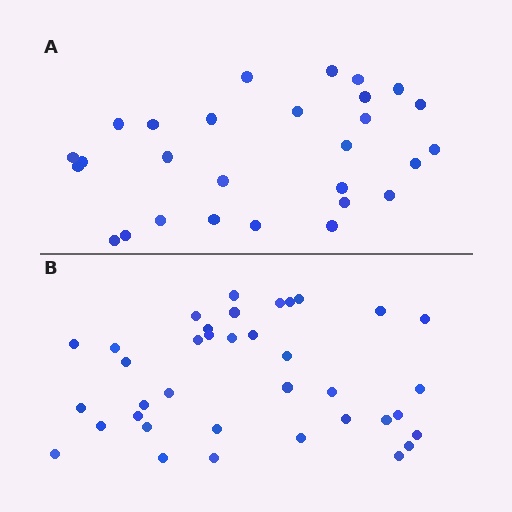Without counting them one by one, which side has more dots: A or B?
Region B (the bottom region) has more dots.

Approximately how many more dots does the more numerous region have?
Region B has roughly 8 or so more dots than region A.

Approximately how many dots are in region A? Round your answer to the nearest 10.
About 30 dots. (The exact count is 28, which rounds to 30.)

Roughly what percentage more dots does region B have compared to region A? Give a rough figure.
About 30% more.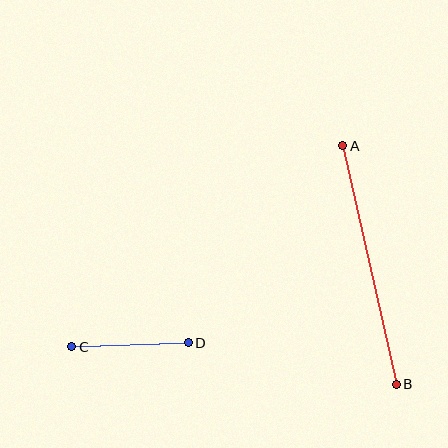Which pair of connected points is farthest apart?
Points A and B are farthest apart.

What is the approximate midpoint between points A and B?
The midpoint is at approximately (370, 265) pixels.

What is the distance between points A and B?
The distance is approximately 245 pixels.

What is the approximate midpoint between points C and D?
The midpoint is at approximately (130, 345) pixels.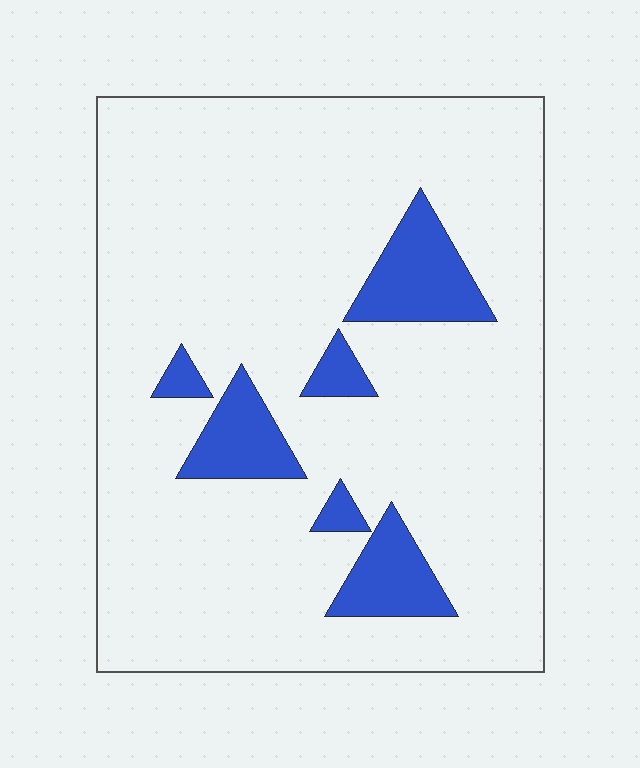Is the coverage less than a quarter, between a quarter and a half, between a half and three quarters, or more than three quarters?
Less than a quarter.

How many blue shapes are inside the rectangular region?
6.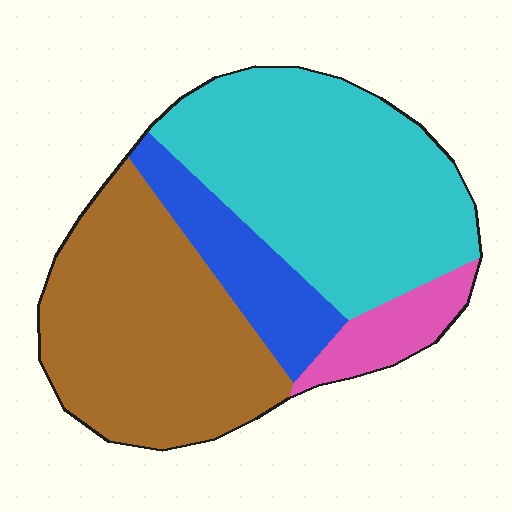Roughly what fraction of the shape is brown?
Brown takes up between a third and a half of the shape.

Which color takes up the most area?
Cyan, at roughly 40%.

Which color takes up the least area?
Pink, at roughly 10%.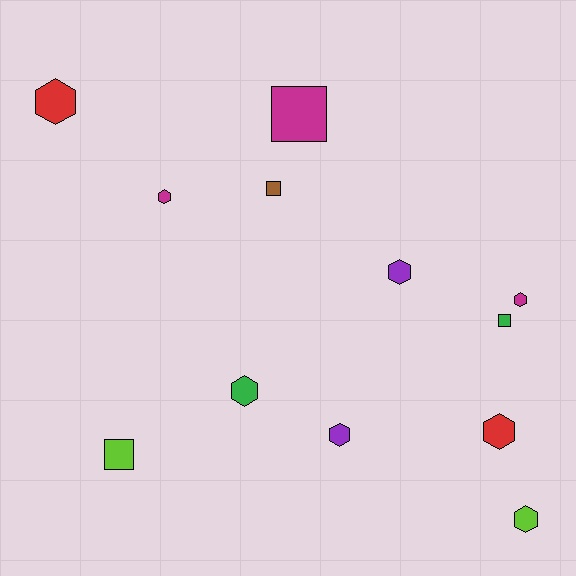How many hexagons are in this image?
There are 8 hexagons.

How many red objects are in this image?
There are 2 red objects.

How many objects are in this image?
There are 12 objects.